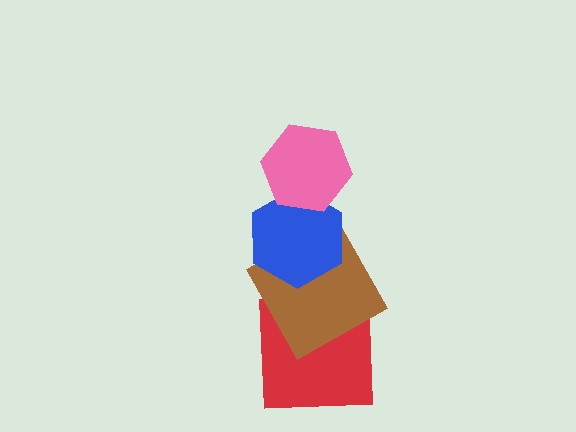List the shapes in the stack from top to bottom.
From top to bottom: the pink hexagon, the blue hexagon, the brown square, the red square.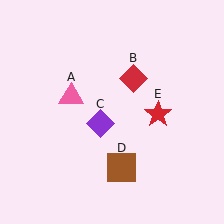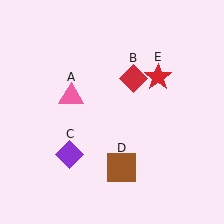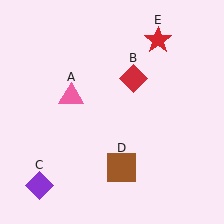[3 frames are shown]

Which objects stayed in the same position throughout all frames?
Pink triangle (object A) and red diamond (object B) and brown square (object D) remained stationary.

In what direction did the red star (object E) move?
The red star (object E) moved up.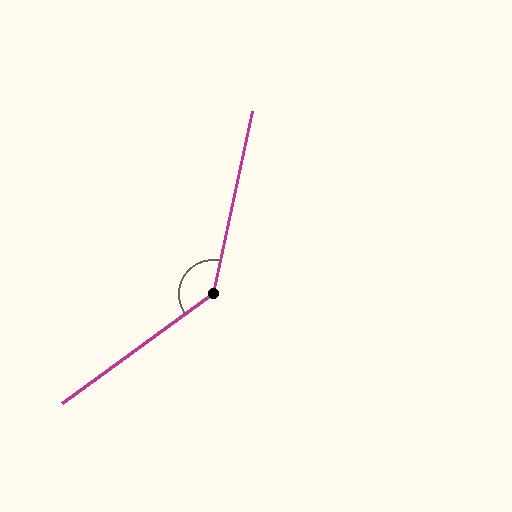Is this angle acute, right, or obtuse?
It is obtuse.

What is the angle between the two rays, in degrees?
Approximately 138 degrees.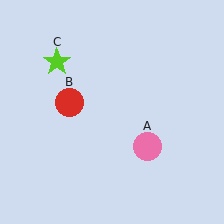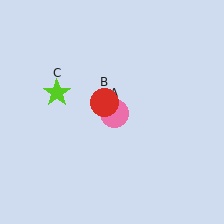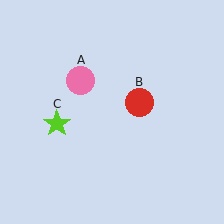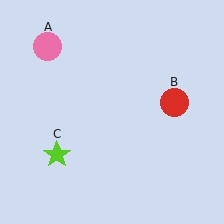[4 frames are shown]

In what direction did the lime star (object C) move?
The lime star (object C) moved down.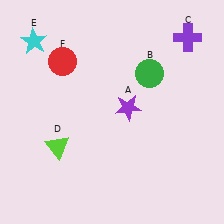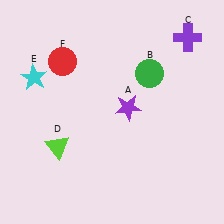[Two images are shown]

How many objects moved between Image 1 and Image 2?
1 object moved between the two images.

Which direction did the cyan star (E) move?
The cyan star (E) moved down.